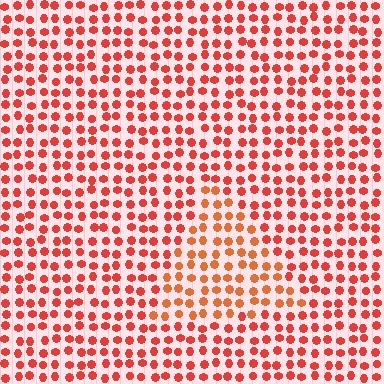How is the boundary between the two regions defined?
The boundary is defined purely by a slight shift in hue (about 20 degrees). Spacing, size, and orientation are identical on both sides.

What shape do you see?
I see a triangle.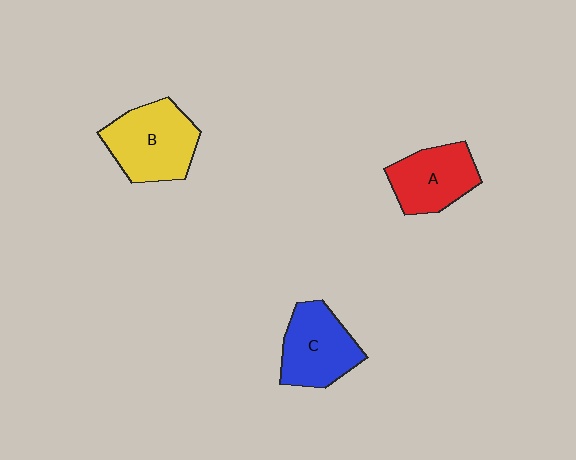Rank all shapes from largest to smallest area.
From largest to smallest: B (yellow), C (blue), A (red).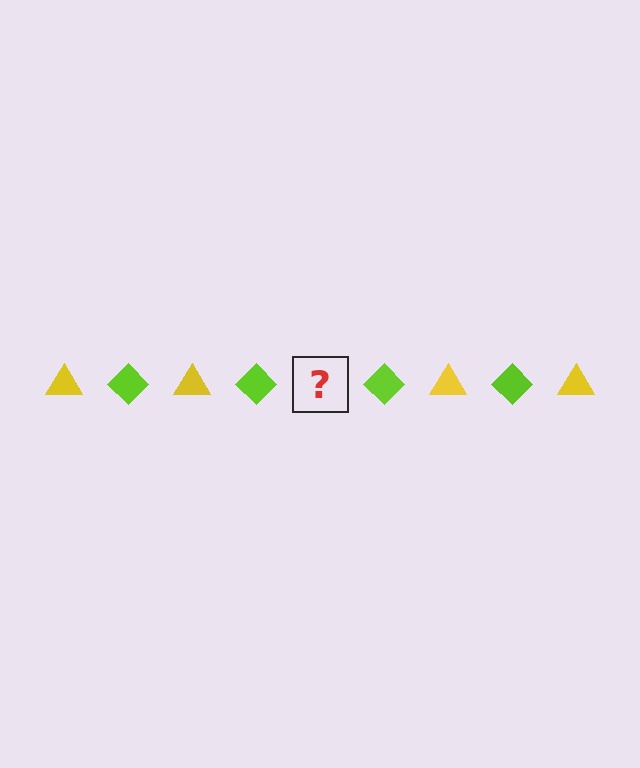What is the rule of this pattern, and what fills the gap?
The rule is that the pattern alternates between yellow triangle and lime diamond. The gap should be filled with a yellow triangle.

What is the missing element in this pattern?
The missing element is a yellow triangle.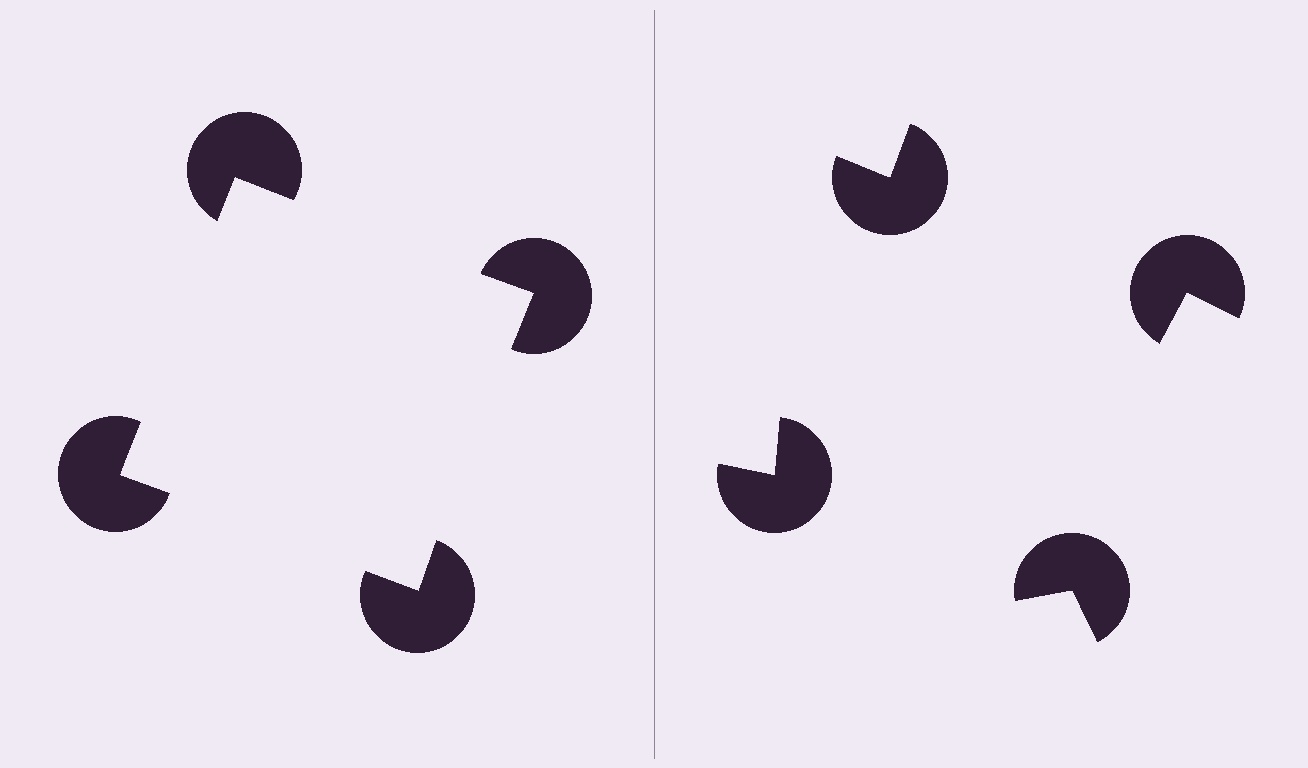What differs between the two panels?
The pac-man discs are positioned identically on both sides; only the wedge orientations differ. On the left they align to a square; on the right they are misaligned.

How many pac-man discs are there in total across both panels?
8 — 4 on each side.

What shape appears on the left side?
An illusory square.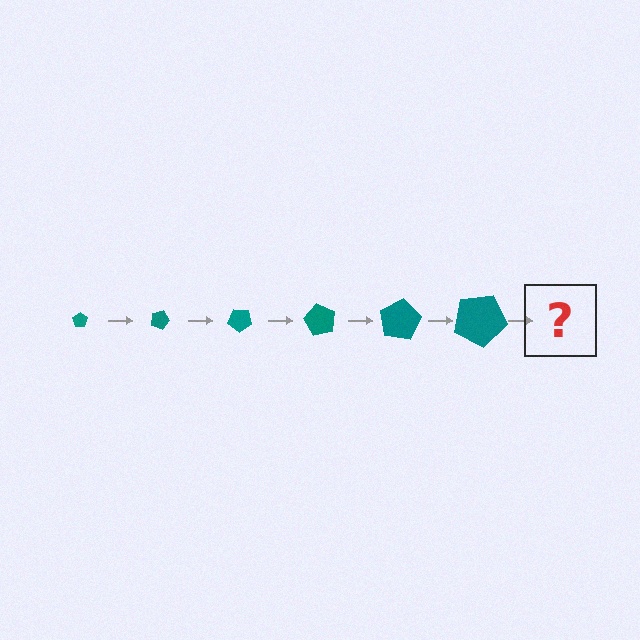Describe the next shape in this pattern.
It should be a pentagon, larger than the previous one and rotated 120 degrees from the start.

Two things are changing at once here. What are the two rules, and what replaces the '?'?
The two rules are that the pentagon grows larger each step and it rotates 20 degrees each step. The '?' should be a pentagon, larger than the previous one and rotated 120 degrees from the start.